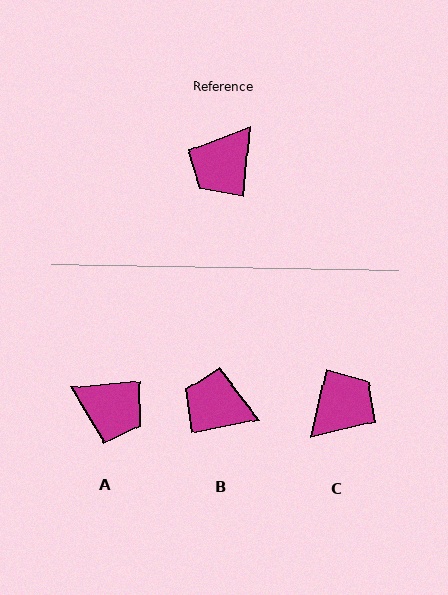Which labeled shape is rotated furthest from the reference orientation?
C, about 173 degrees away.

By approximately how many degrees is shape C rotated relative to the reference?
Approximately 173 degrees counter-clockwise.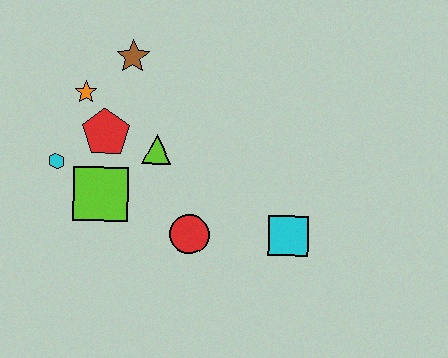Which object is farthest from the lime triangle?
The cyan square is farthest from the lime triangle.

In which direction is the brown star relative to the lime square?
The brown star is above the lime square.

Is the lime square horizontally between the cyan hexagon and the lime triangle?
Yes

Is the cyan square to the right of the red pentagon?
Yes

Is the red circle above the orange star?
No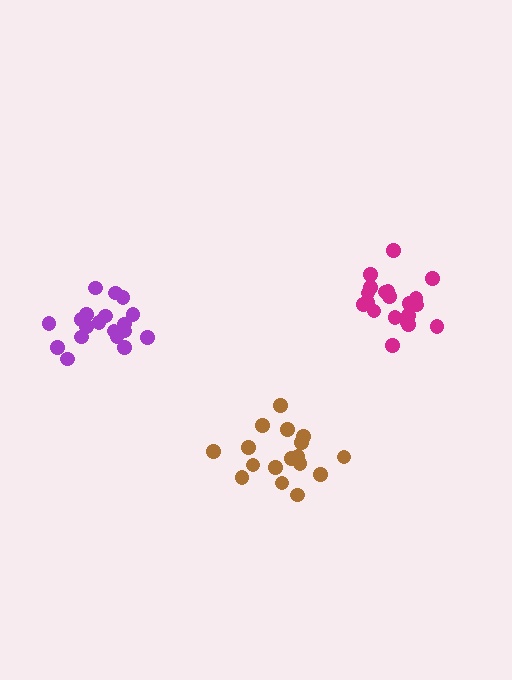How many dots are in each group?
Group 1: 21 dots, Group 2: 19 dots, Group 3: 17 dots (57 total).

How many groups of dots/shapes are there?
There are 3 groups.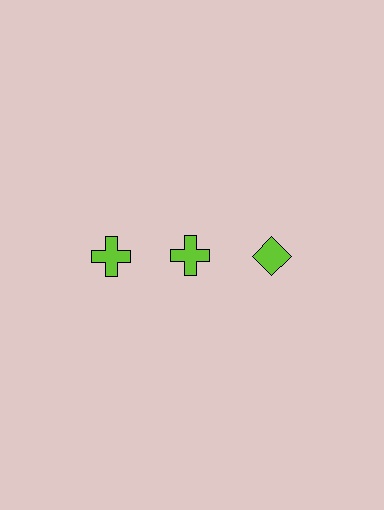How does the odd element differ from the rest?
It has a different shape: diamond instead of cross.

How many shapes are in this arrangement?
There are 3 shapes arranged in a grid pattern.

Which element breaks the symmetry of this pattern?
The lime diamond in the top row, center column breaks the symmetry. All other shapes are lime crosses.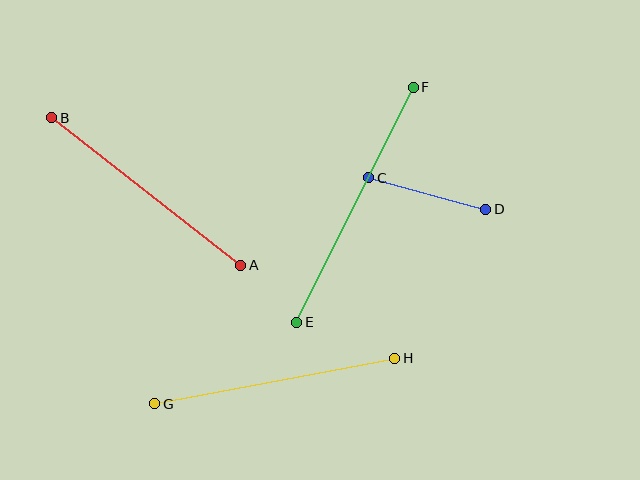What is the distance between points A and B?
The distance is approximately 240 pixels.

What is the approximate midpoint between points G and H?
The midpoint is at approximately (275, 381) pixels.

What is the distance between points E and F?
The distance is approximately 262 pixels.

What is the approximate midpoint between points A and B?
The midpoint is at approximately (146, 191) pixels.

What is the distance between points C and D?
The distance is approximately 121 pixels.